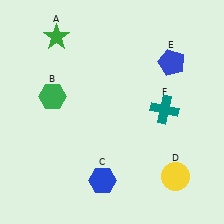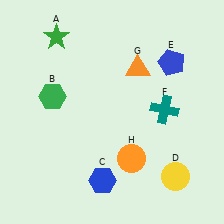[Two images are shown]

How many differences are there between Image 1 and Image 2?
There are 2 differences between the two images.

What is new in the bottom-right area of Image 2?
An orange circle (H) was added in the bottom-right area of Image 2.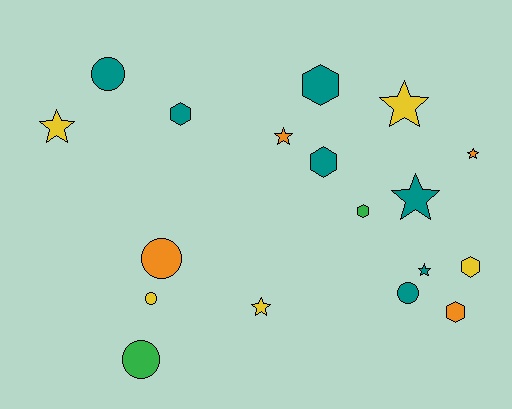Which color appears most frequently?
Teal, with 7 objects.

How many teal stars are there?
There are 2 teal stars.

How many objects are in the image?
There are 18 objects.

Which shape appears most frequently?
Star, with 7 objects.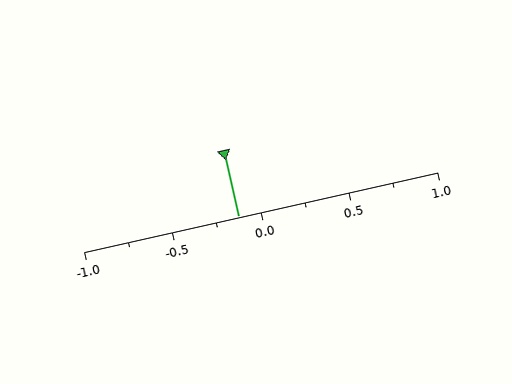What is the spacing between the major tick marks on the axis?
The major ticks are spaced 0.5 apart.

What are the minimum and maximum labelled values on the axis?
The axis runs from -1.0 to 1.0.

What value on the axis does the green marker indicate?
The marker indicates approximately -0.12.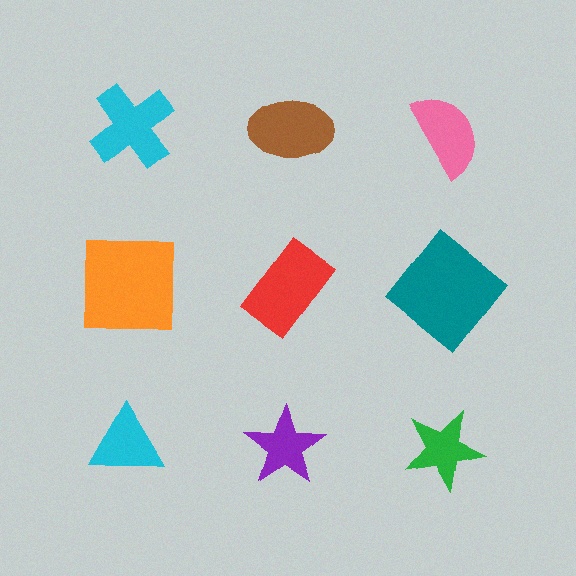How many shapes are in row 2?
3 shapes.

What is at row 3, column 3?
A green star.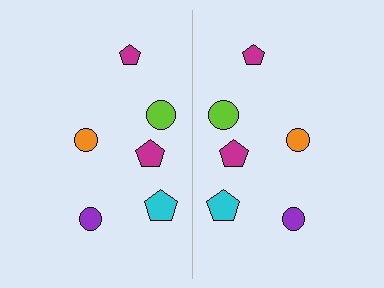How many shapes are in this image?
There are 12 shapes in this image.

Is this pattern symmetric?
Yes, this pattern has bilateral (reflection) symmetry.